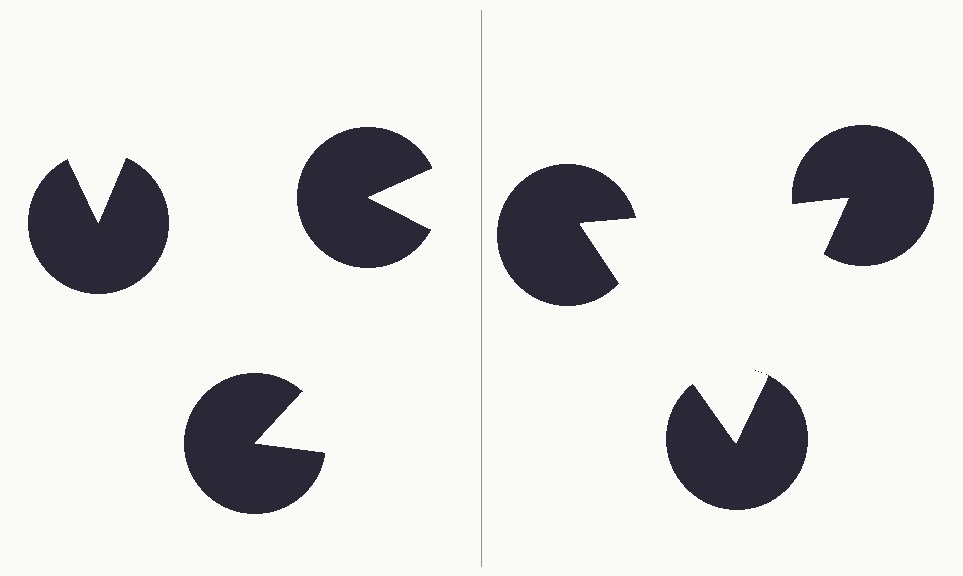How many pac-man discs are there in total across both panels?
6 — 3 on each side.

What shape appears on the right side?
An illusory triangle.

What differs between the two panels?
The pac-man discs are positioned identically on both sides; only the wedge orientations differ. On the right they align to a triangle; on the left they are misaligned.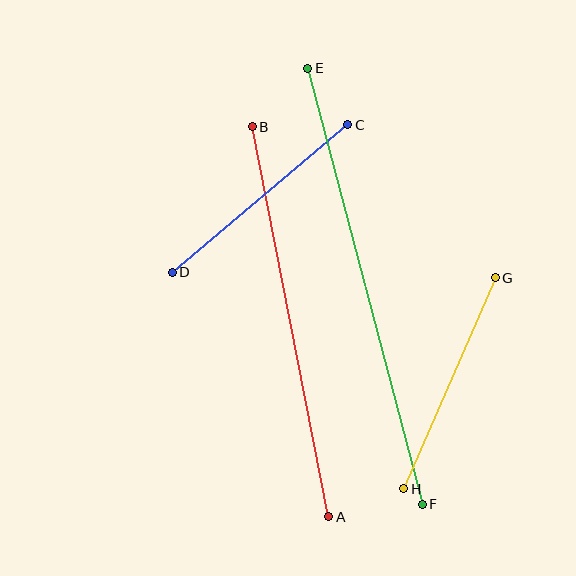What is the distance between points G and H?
The distance is approximately 230 pixels.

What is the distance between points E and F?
The distance is approximately 451 pixels.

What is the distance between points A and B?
The distance is approximately 398 pixels.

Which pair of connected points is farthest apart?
Points E and F are farthest apart.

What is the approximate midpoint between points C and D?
The midpoint is at approximately (260, 198) pixels.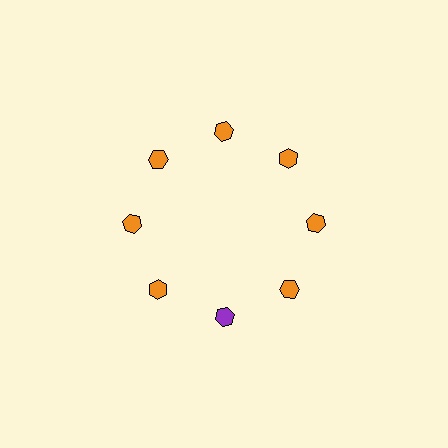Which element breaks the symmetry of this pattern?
The purple hexagon at roughly the 6 o'clock position breaks the symmetry. All other shapes are orange hexagons.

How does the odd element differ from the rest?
It has a different color: purple instead of orange.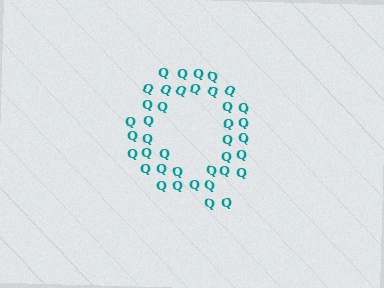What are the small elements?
The small elements are letter Q's.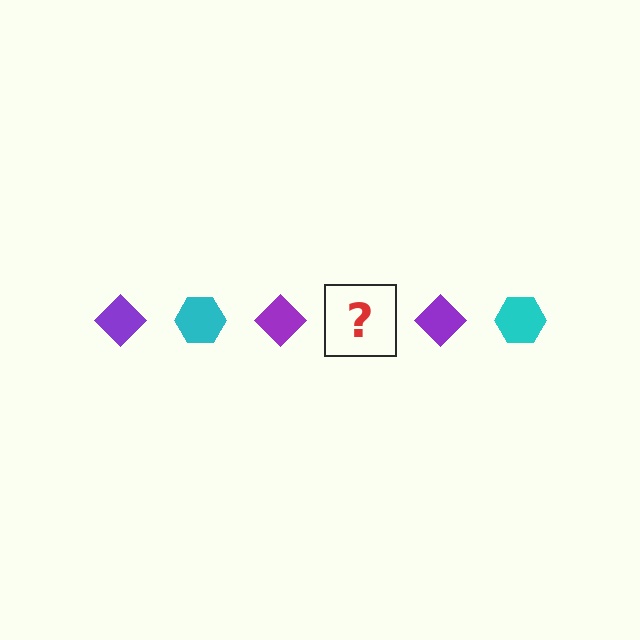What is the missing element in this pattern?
The missing element is a cyan hexagon.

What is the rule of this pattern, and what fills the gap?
The rule is that the pattern alternates between purple diamond and cyan hexagon. The gap should be filled with a cyan hexagon.